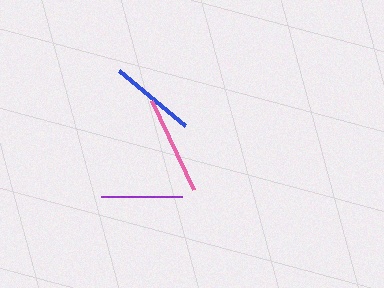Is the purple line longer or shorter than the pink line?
The pink line is longer than the purple line.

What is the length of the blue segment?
The blue segment is approximately 85 pixels long.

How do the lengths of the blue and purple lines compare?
The blue and purple lines are approximately the same length.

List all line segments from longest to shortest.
From longest to shortest: pink, blue, purple.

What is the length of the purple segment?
The purple segment is approximately 81 pixels long.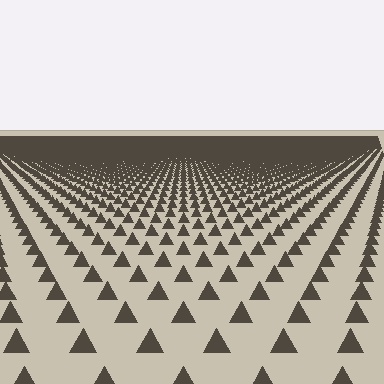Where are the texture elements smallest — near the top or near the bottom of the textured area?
Near the top.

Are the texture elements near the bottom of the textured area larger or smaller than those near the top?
Larger. Near the bottom, elements are closer to the viewer and appear at a bigger on-screen size.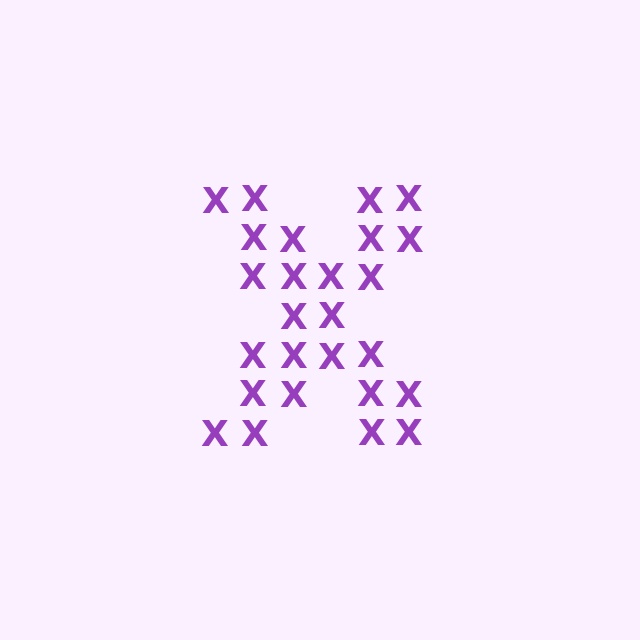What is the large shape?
The large shape is the letter X.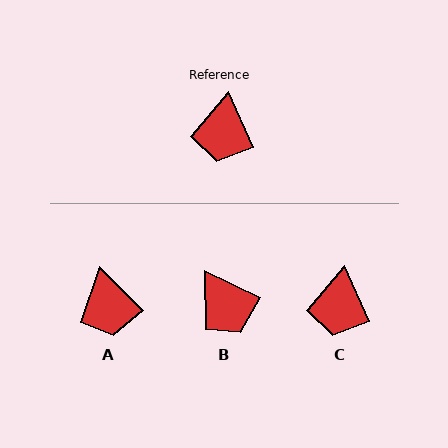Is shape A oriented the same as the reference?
No, it is off by about 21 degrees.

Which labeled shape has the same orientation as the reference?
C.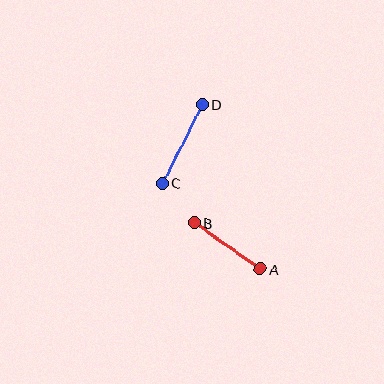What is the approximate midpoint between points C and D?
The midpoint is at approximately (182, 144) pixels.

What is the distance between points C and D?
The distance is approximately 88 pixels.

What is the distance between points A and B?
The distance is approximately 81 pixels.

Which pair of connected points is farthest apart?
Points C and D are farthest apart.